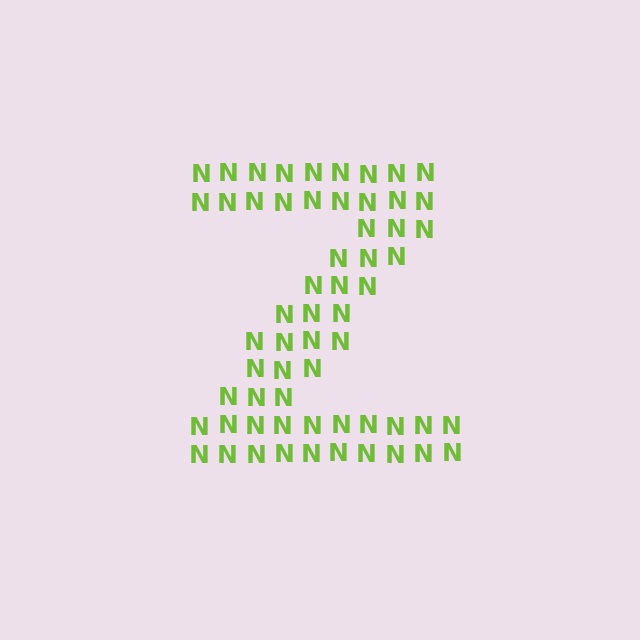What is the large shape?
The large shape is the letter Z.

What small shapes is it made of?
It is made of small letter N's.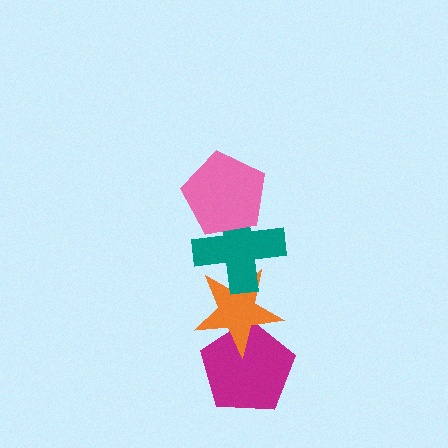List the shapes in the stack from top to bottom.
From top to bottom: the pink pentagon, the teal cross, the orange star, the magenta pentagon.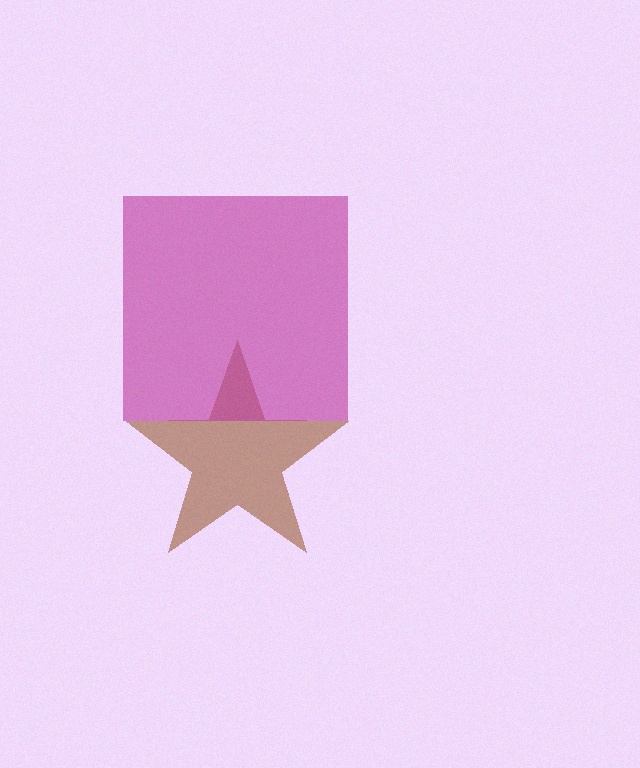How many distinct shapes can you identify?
There are 2 distinct shapes: a brown star, a magenta square.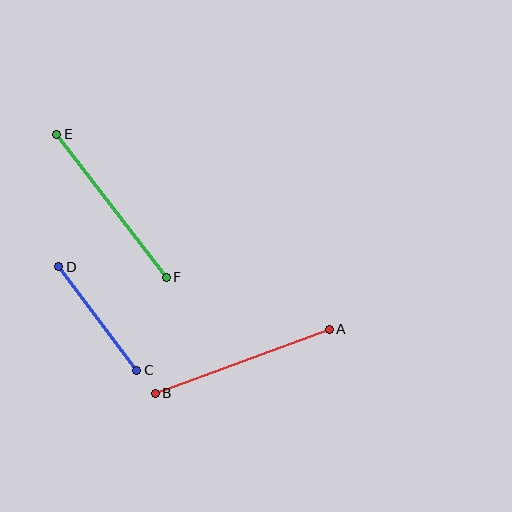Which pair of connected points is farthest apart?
Points A and B are farthest apart.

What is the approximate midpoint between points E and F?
The midpoint is at approximately (111, 206) pixels.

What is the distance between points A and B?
The distance is approximately 185 pixels.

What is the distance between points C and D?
The distance is approximately 130 pixels.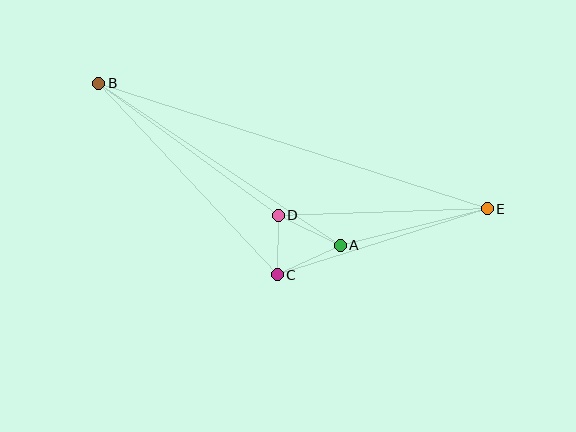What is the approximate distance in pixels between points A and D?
The distance between A and D is approximately 69 pixels.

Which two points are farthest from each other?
Points B and E are farthest from each other.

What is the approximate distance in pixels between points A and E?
The distance between A and E is approximately 151 pixels.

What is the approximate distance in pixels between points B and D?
The distance between B and D is approximately 223 pixels.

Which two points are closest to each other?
Points C and D are closest to each other.